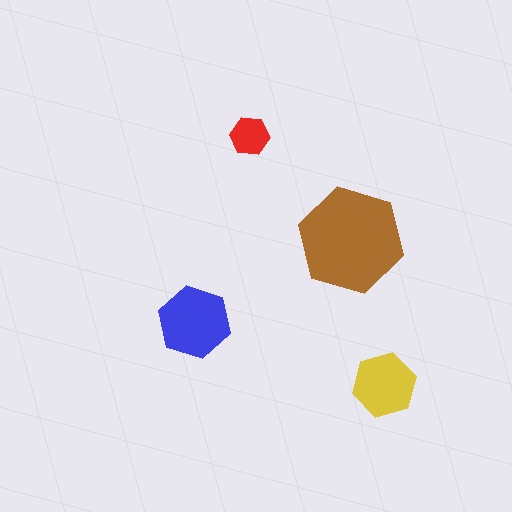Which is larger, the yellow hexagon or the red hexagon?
The yellow one.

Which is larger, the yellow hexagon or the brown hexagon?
The brown one.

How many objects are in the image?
There are 4 objects in the image.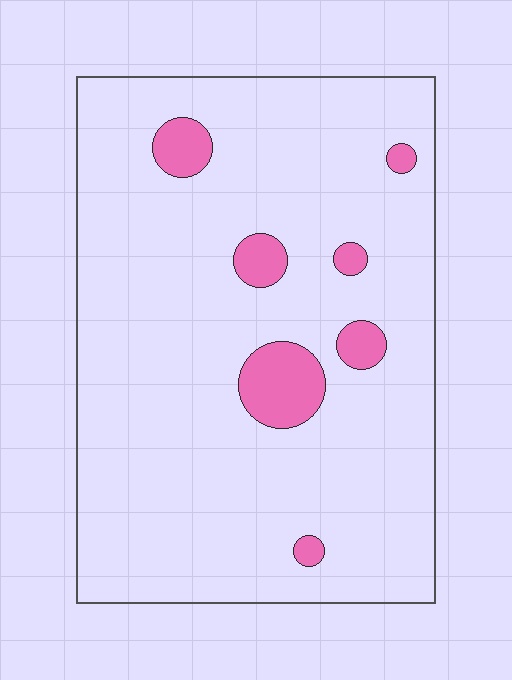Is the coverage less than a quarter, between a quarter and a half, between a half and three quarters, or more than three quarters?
Less than a quarter.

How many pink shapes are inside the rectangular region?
7.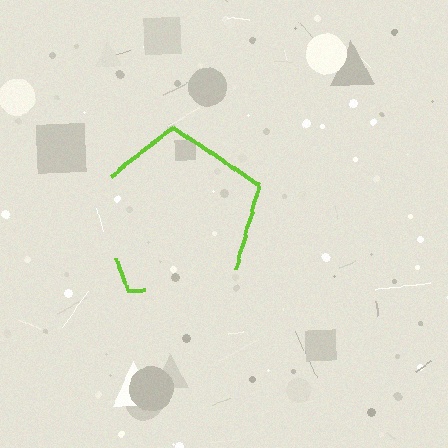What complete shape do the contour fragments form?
The contour fragments form a pentagon.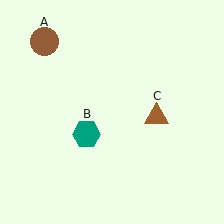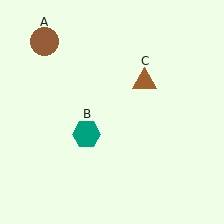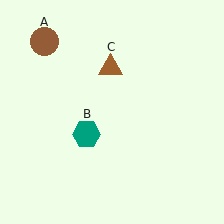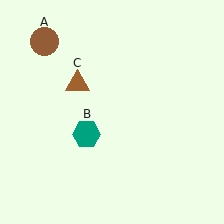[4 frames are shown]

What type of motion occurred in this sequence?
The brown triangle (object C) rotated counterclockwise around the center of the scene.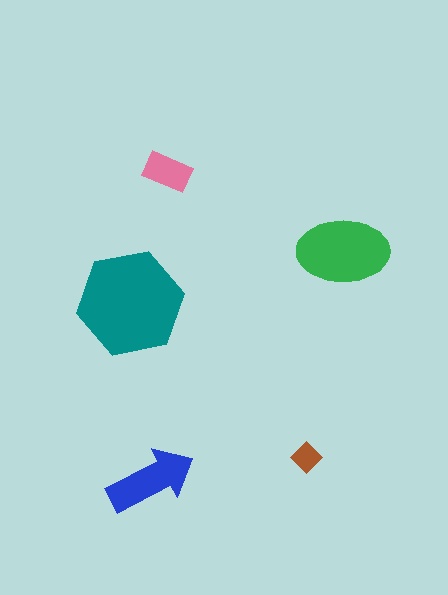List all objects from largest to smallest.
The teal hexagon, the green ellipse, the blue arrow, the pink rectangle, the brown diamond.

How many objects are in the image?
There are 5 objects in the image.